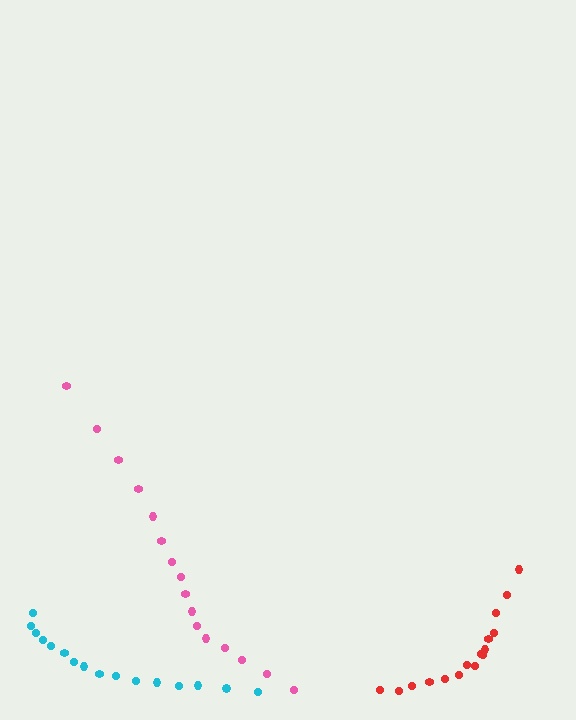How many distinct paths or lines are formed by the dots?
There are 3 distinct paths.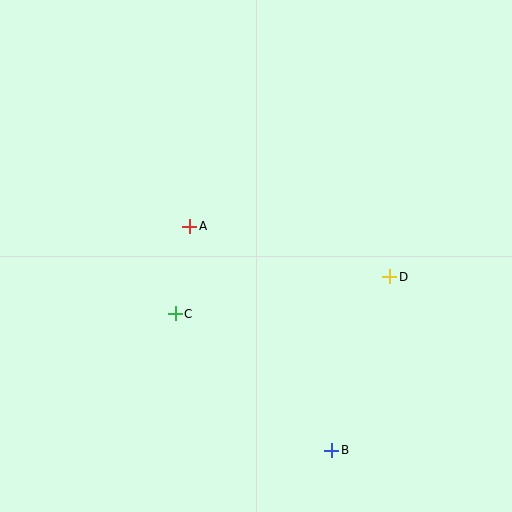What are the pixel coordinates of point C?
Point C is at (175, 314).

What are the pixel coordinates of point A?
Point A is at (190, 226).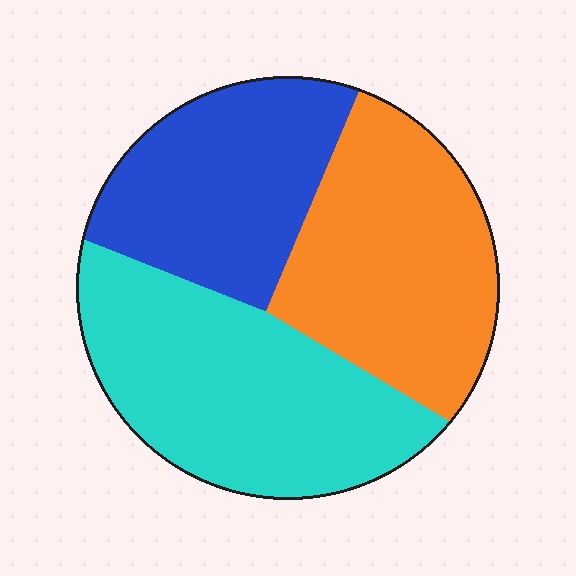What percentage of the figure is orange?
Orange covers roughly 35% of the figure.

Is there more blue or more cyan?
Cyan.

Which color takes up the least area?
Blue, at roughly 30%.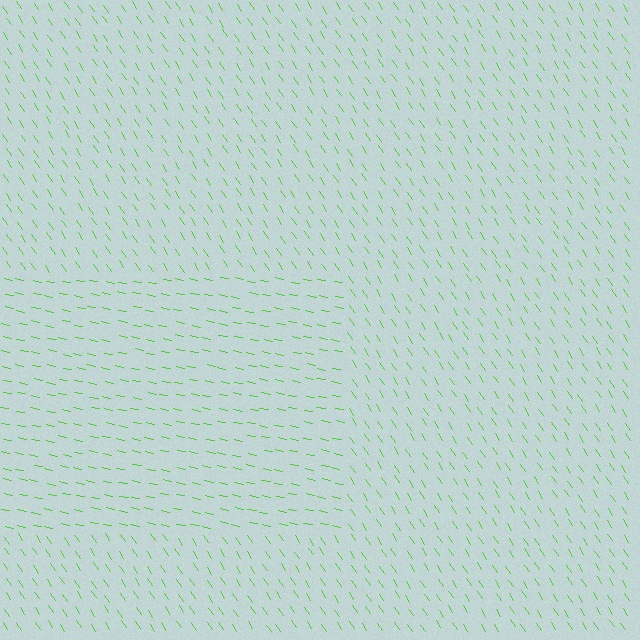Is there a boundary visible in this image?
Yes, there is a texture boundary formed by a change in line orientation.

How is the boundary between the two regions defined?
The boundary is defined purely by a change in line orientation (approximately 45 degrees difference). All lines are the same color and thickness.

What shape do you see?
I see a rectangle.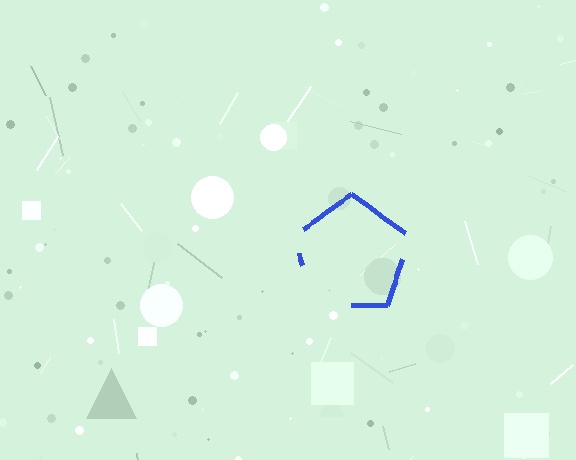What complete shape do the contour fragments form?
The contour fragments form a pentagon.